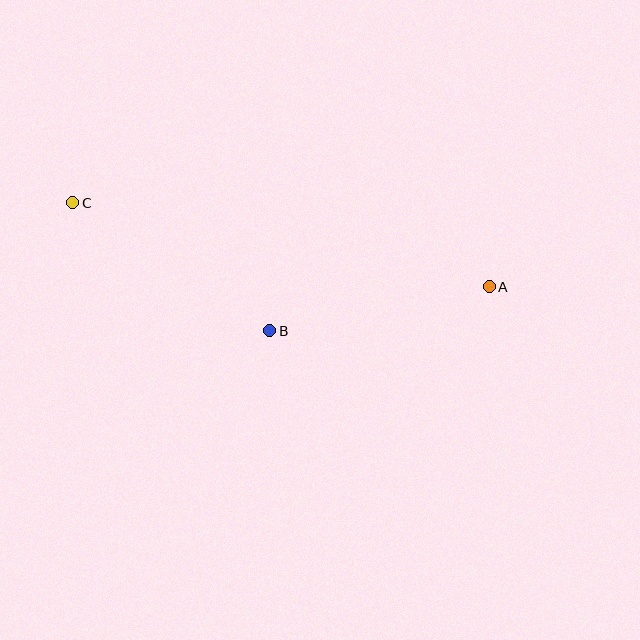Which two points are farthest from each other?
Points A and C are farthest from each other.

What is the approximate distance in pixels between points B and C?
The distance between B and C is approximately 235 pixels.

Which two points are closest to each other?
Points A and B are closest to each other.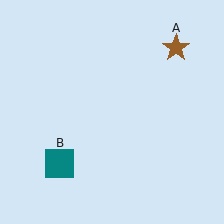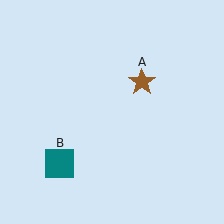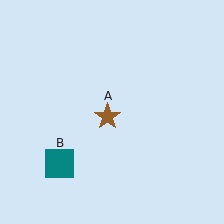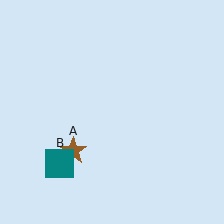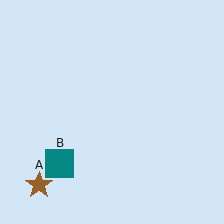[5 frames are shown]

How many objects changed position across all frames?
1 object changed position: brown star (object A).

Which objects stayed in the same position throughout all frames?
Teal square (object B) remained stationary.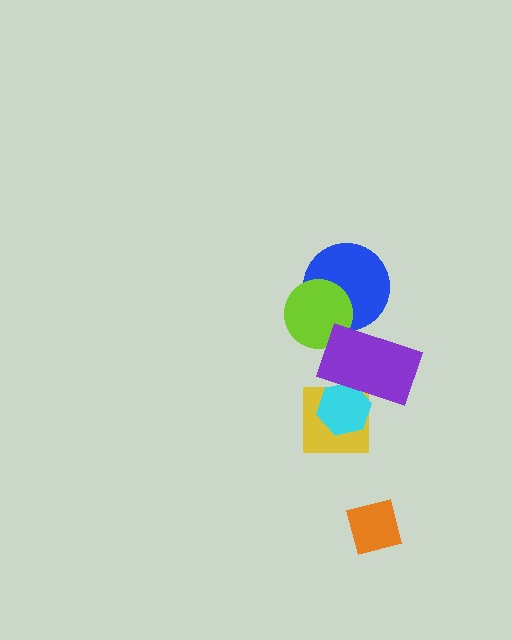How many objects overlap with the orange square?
0 objects overlap with the orange square.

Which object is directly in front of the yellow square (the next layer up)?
The cyan hexagon is directly in front of the yellow square.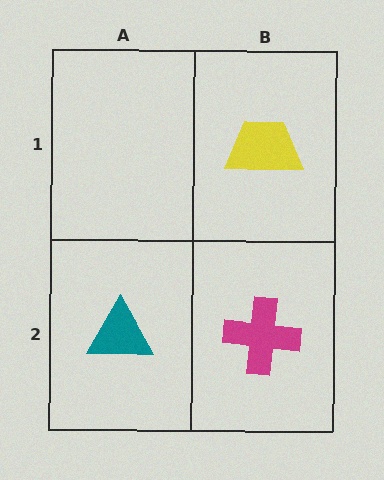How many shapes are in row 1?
1 shape.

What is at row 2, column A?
A teal triangle.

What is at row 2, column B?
A magenta cross.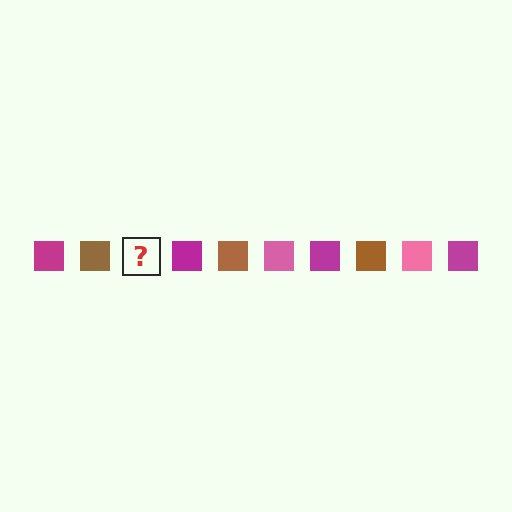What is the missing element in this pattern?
The missing element is a pink square.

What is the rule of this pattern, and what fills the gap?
The rule is that the pattern cycles through magenta, brown, pink squares. The gap should be filled with a pink square.